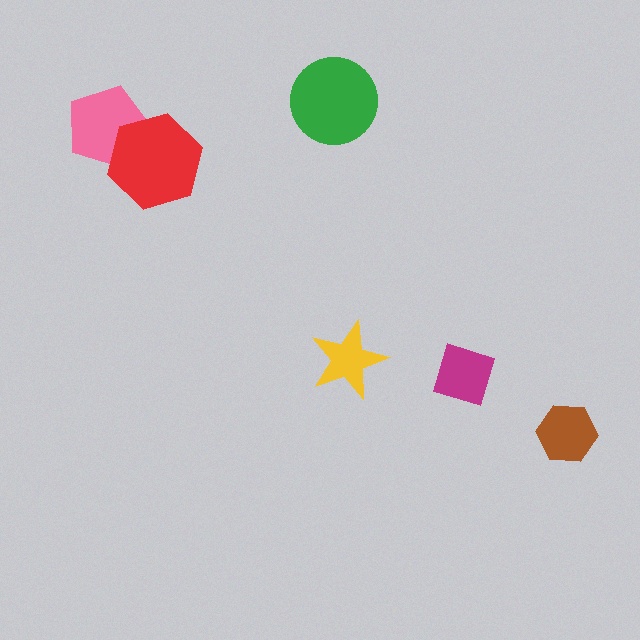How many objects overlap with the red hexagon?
1 object overlaps with the red hexagon.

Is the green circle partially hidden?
No, no other shape covers it.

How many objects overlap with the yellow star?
0 objects overlap with the yellow star.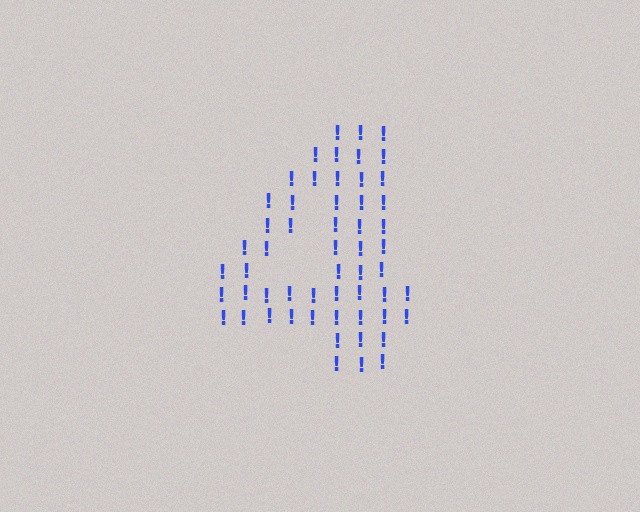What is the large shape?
The large shape is the digit 4.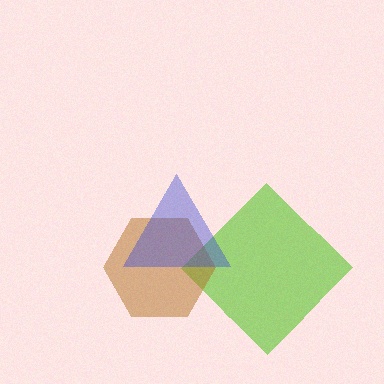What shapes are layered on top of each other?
The layered shapes are: a lime diamond, a brown hexagon, a blue triangle.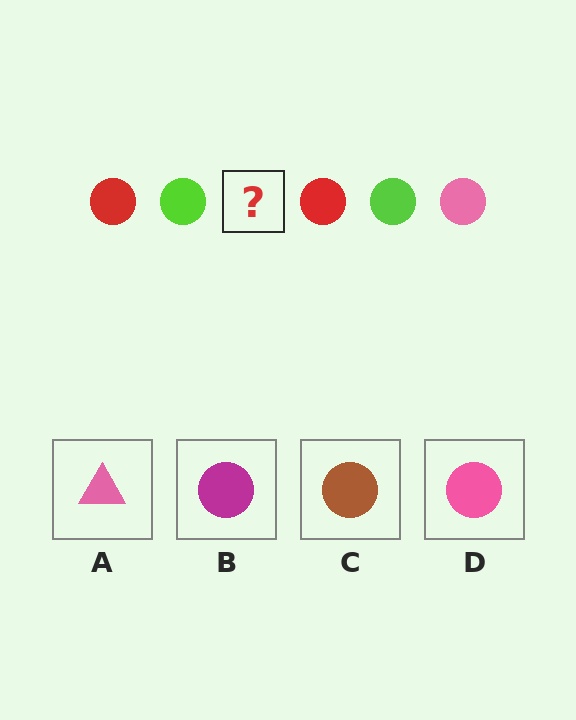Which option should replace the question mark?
Option D.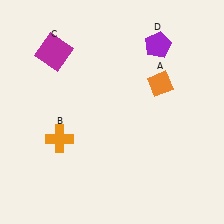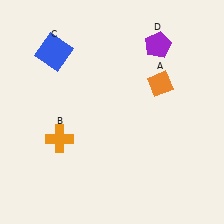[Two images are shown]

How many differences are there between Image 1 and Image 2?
There is 1 difference between the two images.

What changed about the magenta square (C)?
In Image 1, C is magenta. In Image 2, it changed to blue.